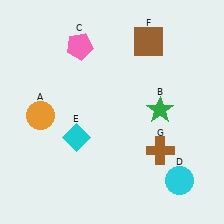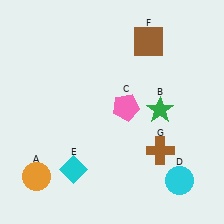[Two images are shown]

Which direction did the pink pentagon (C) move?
The pink pentagon (C) moved down.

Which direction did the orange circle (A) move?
The orange circle (A) moved down.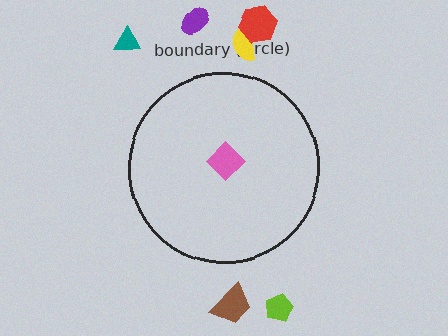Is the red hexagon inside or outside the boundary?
Outside.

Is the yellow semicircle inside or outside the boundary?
Outside.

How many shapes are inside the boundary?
1 inside, 6 outside.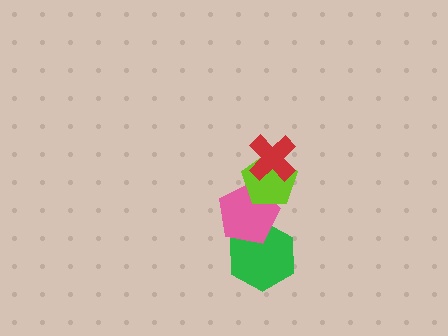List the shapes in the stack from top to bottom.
From top to bottom: the red cross, the lime pentagon, the pink pentagon, the green hexagon.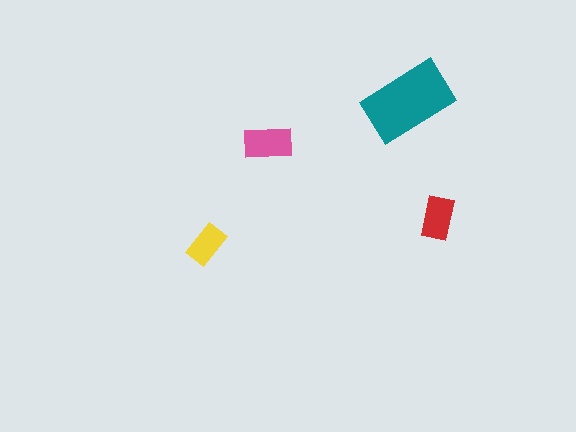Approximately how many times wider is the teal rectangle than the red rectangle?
About 2 times wider.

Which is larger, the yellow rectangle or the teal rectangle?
The teal one.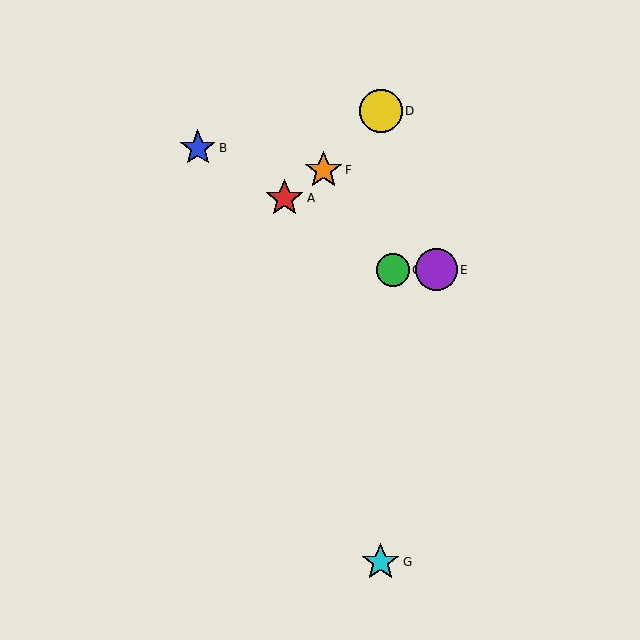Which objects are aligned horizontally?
Objects C, E are aligned horizontally.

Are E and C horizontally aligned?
Yes, both are at y≈270.